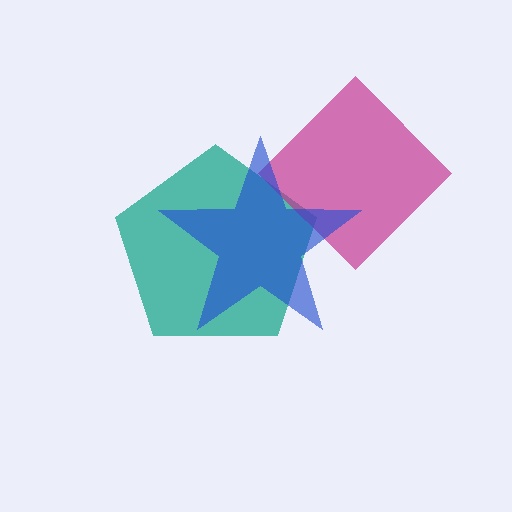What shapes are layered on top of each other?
The layered shapes are: a teal pentagon, a magenta diamond, a blue star.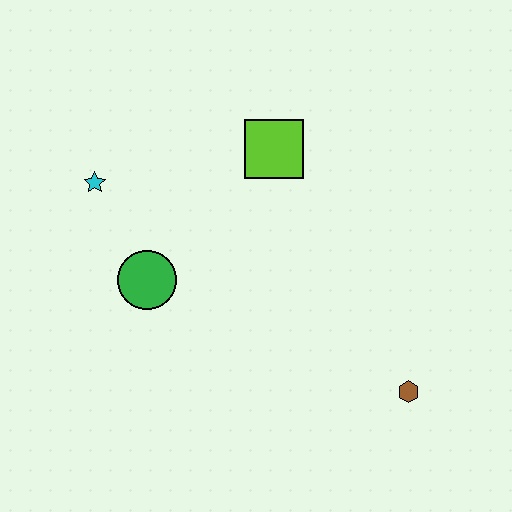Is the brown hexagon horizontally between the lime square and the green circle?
No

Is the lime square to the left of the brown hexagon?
Yes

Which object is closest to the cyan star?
The green circle is closest to the cyan star.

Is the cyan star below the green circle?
No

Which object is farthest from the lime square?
The brown hexagon is farthest from the lime square.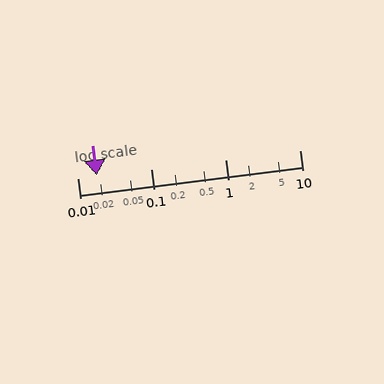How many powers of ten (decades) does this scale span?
The scale spans 3 decades, from 0.01 to 10.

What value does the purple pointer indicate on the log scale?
The pointer indicates approximately 0.018.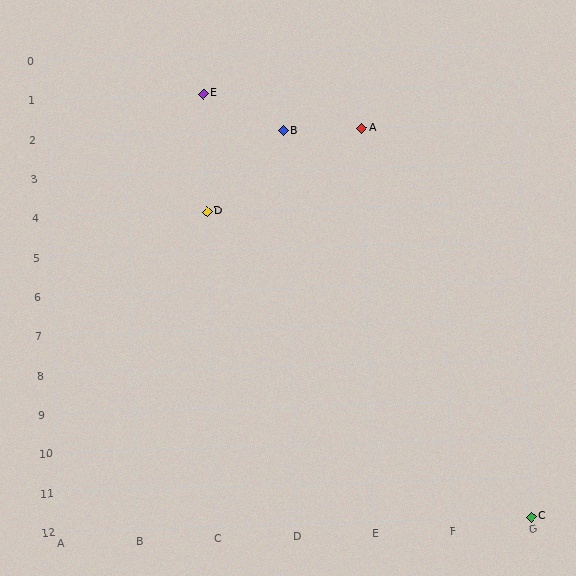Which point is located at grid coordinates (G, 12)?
Point C is at (G, 12).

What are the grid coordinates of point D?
Point D is at grid coordinates (C, 4).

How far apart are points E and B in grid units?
Points E and B are 1 column and 1 row apart (about 1.4 grid units diagonally).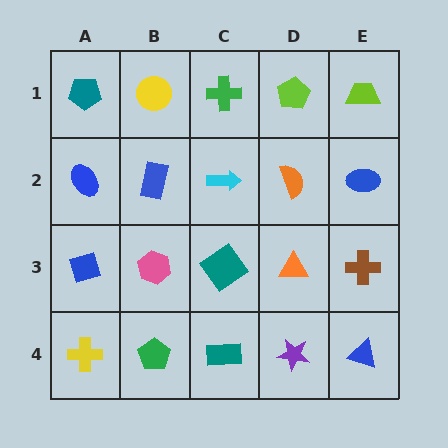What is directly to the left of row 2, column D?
A cyan arrow.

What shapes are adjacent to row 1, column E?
A blue ellipse (row 2, column E), a lime pentagon (row 1, column D).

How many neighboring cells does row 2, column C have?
4.